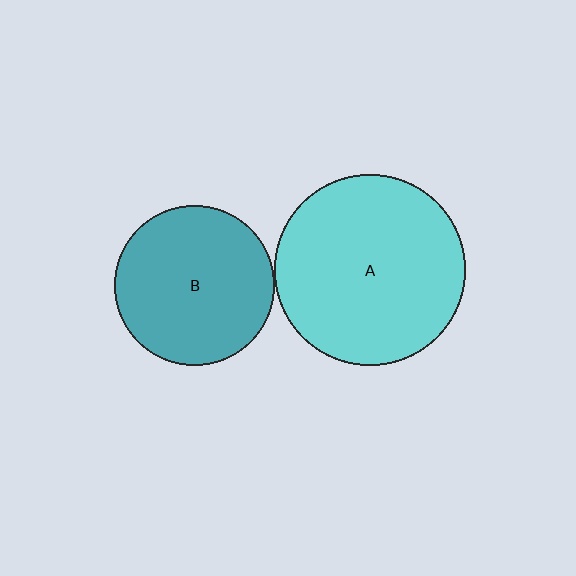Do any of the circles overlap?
No, none of the circles overlap.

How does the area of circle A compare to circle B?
Approximately 1.4 times.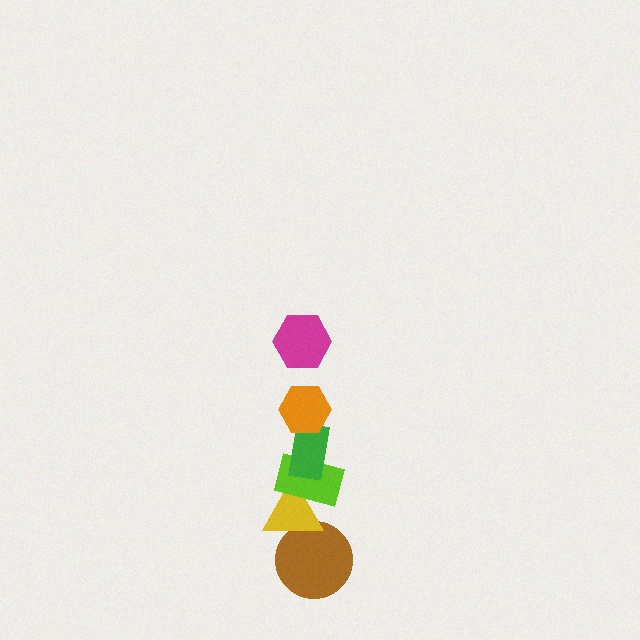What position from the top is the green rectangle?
The green rectangle is 3rd from the top.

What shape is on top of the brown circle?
The yellow triangle is on top of the brown circle.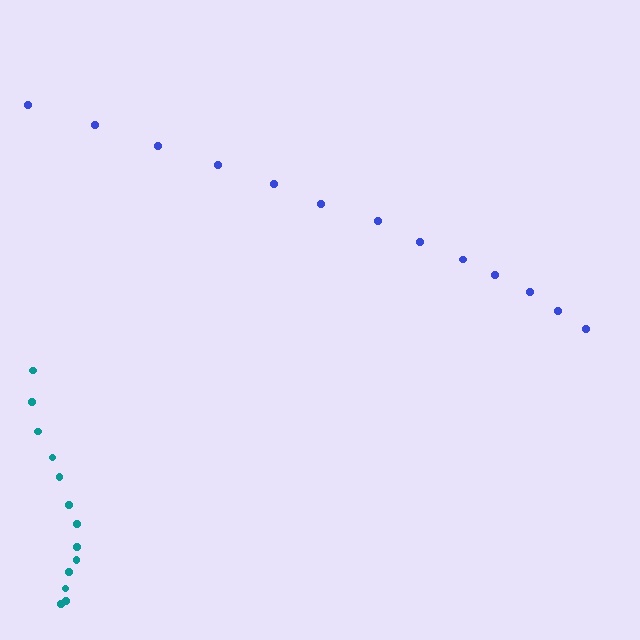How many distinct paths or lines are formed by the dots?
There are 2 distinct paths.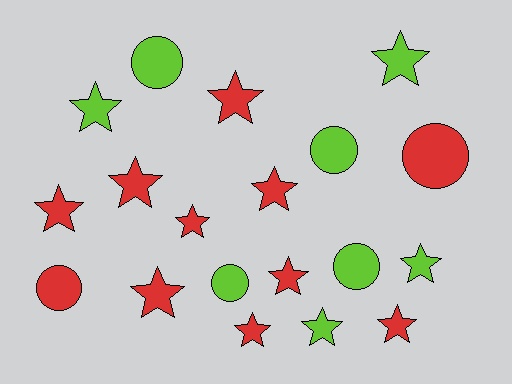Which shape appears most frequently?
Star, with 13 objects.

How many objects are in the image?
There are 19 objects.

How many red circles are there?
There are 2 red circles.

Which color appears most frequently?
Red, with 11 objects.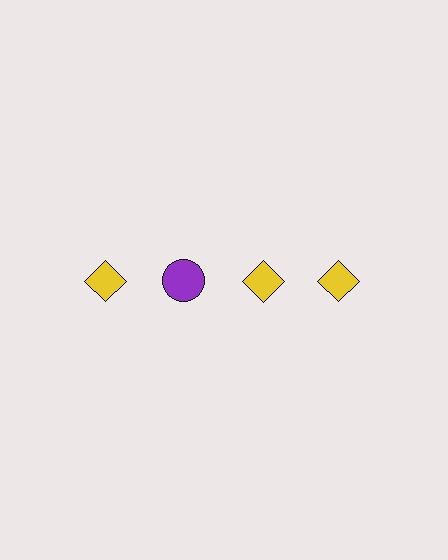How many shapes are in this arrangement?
There are 4 shapes arranged in a grid pattern.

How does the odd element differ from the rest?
It differs in both color (purple instead of yellow) and shape (circle instead of diamond).